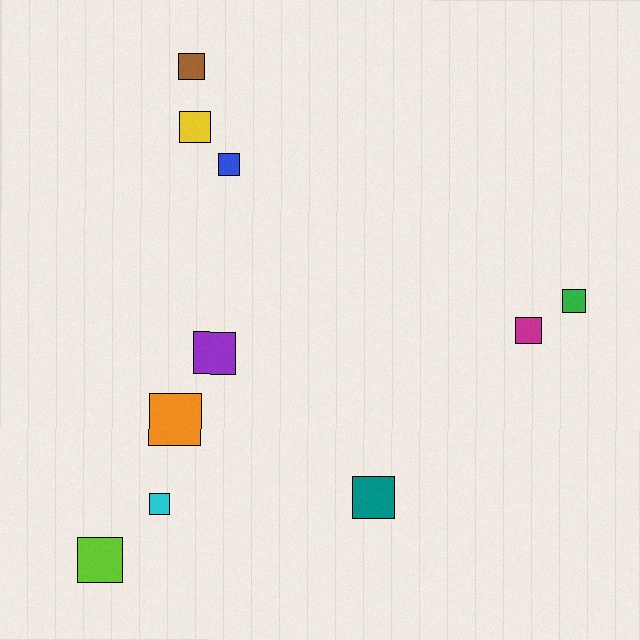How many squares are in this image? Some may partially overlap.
There are 10 squares.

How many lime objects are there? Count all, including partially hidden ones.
There is 1 lime object.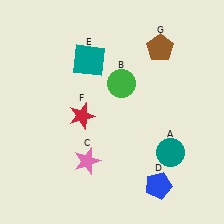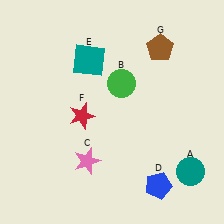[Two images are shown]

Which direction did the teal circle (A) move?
The teal circle (A) moved right.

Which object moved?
The teal circle (A) moved right.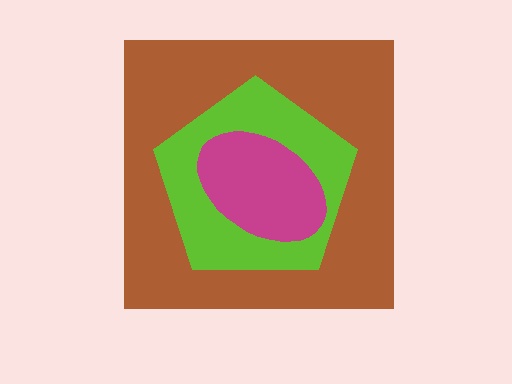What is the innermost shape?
The magenta ellipse.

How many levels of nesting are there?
3.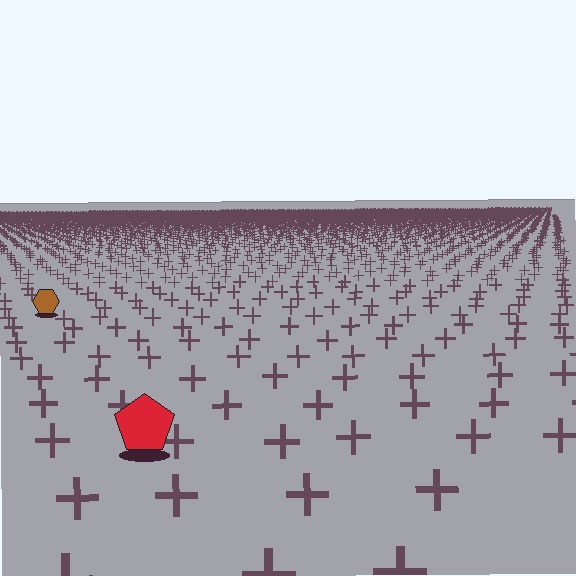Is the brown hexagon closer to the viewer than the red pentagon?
No. The red pentagon is closer — you can tell from the texture gradient: the ground texture is coarser near it.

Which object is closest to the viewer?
The red pentagon is closest. The texture marks near it are larger and more spread out.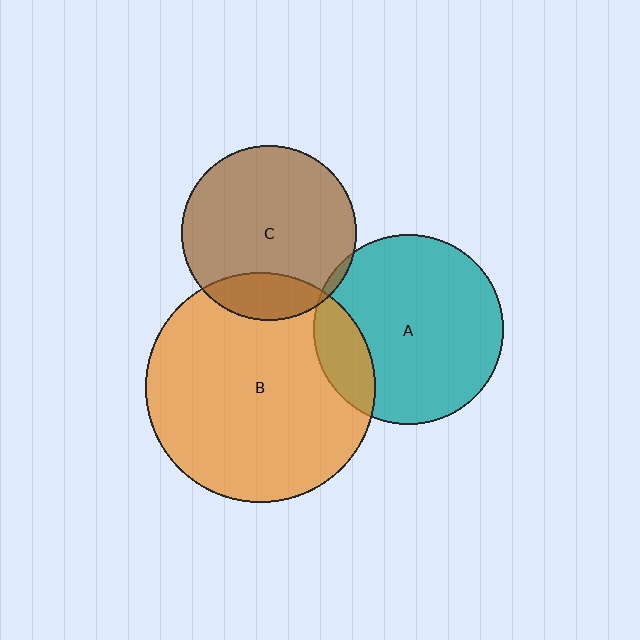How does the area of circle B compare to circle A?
Approximately 1.5 times.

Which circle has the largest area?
Circle B (orange).